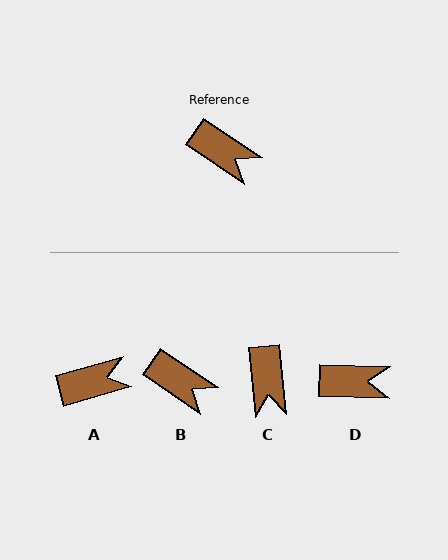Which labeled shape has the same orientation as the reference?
B.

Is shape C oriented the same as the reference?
No, it is off by about 50 degrees.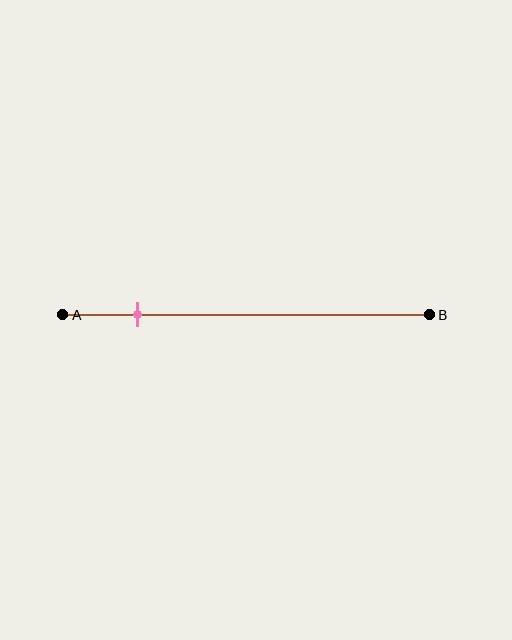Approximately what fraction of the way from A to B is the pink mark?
The pink mark is approximately 20% of the way from A to B.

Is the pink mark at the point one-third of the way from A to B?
No, the mark is at about 20% from A, not at the 33% one-third point.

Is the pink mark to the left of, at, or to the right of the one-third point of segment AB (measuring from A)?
The pink mark is to the left of the one-third point of segment AB.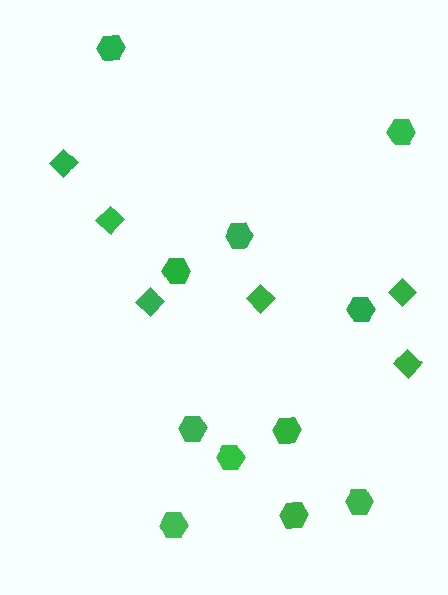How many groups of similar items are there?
There are 2 groups: one group of diamonds (6) and one group of hexagons (11).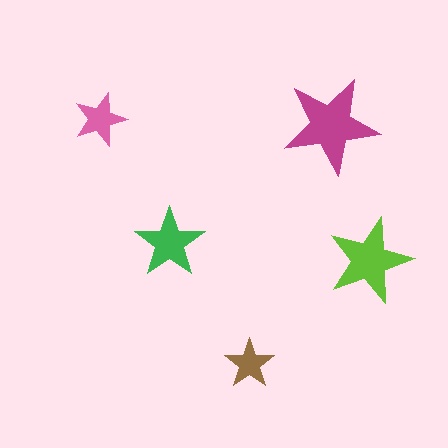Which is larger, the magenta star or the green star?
The magenta one.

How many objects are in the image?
There are 5 objects in the image.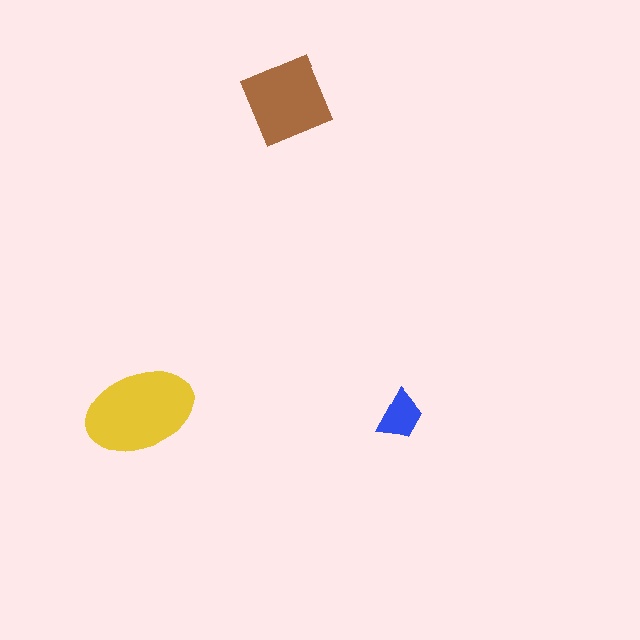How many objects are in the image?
There are 3 objects in the image.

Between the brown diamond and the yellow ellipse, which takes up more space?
The yellow ellipse.